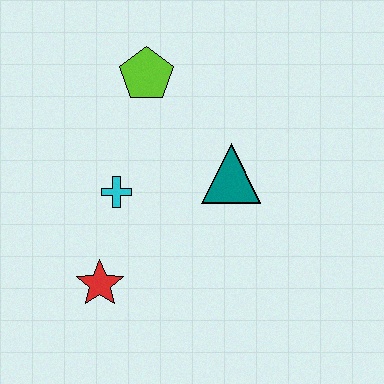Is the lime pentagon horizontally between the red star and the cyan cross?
No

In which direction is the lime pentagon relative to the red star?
The lime pentagon is above the red star.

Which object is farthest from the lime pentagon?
The red star is farthest from the lime pentagon.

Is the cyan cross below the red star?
No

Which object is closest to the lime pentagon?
The cyan cross is closest to the lime pentagon.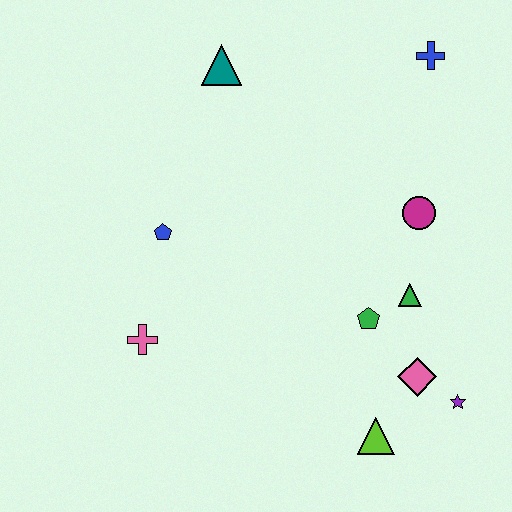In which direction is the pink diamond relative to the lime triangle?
The pink diamond is above the lime triangle.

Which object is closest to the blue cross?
The magenta circle is closest to the blue cross.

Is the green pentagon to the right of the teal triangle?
Yes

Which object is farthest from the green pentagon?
The teal triangle is farthest from the green pentagon.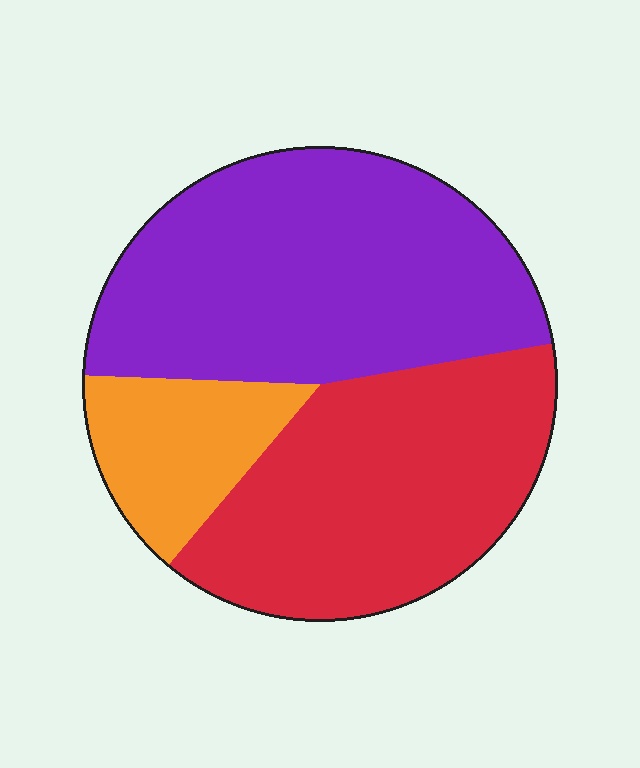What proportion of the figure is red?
Red takes up between a quarter and a half of the figure.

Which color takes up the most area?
Purple, at roughly 45%.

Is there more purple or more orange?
Purple.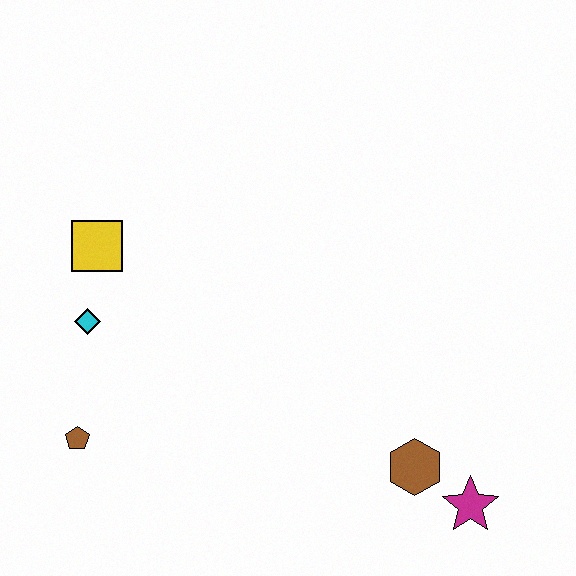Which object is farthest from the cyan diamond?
The magenta star is farthest from the cyan diamond.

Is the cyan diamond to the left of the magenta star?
Yes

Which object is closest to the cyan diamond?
The yellow square is closest to the cyan diamond.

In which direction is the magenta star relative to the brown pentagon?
The magenta star is to the right of the brown pentagon.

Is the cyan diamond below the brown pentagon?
No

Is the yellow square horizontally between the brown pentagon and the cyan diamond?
No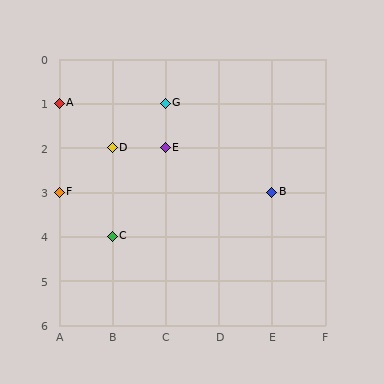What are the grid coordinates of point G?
Point G is at grid coordinates (C, 1).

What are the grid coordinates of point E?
Point E is at grid coordinates (C, 2).